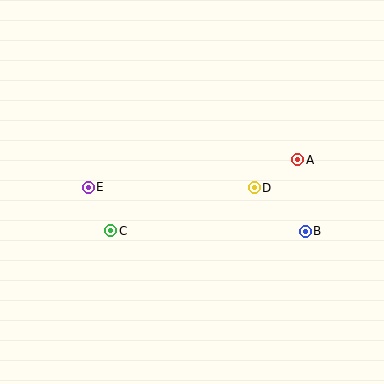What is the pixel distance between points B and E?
The distance between B and E is 221 pixels.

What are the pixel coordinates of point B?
Point B is at (305, 231).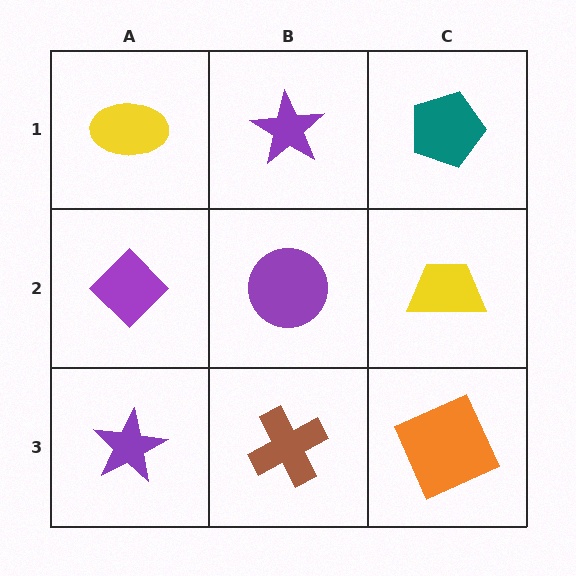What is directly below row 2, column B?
A brown cross.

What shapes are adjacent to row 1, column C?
A yellow trapezoid (row 2, column C), a purple star (row 1, column B).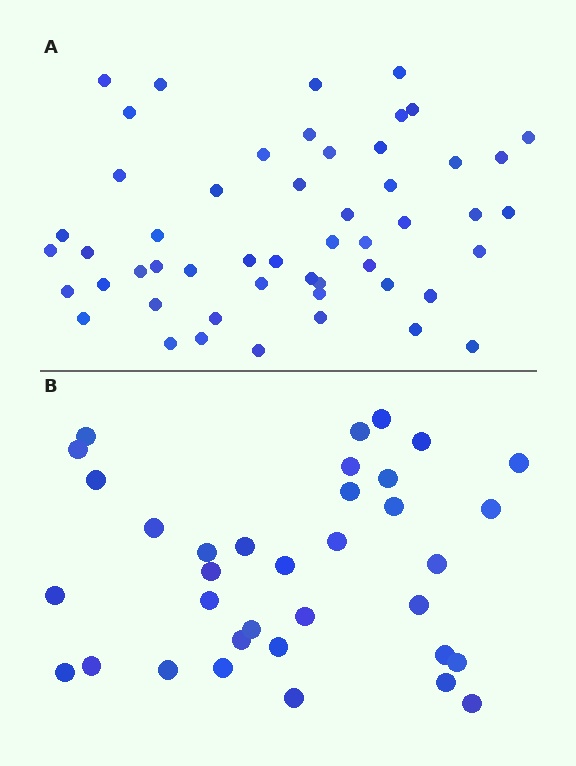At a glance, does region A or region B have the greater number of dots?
Region A (the top region) has more dots.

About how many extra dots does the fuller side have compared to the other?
Region A has approximately 15 more dots than region B.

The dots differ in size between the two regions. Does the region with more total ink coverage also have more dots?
No. Region B has more total ink coverage because its dots are larger, but region A actually contains more individual dots. Total area can be misleading — the number of items is what matters here.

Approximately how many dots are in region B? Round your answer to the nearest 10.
About 40 dots. (The exact count is 35, which rounds to 40.)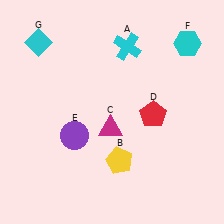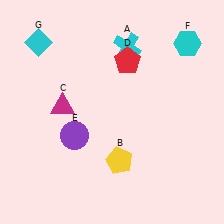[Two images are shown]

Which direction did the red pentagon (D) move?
The red pentagon (D) moved up.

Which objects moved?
The objects that moved are: the magenta triangle (C), the red pentagon (D).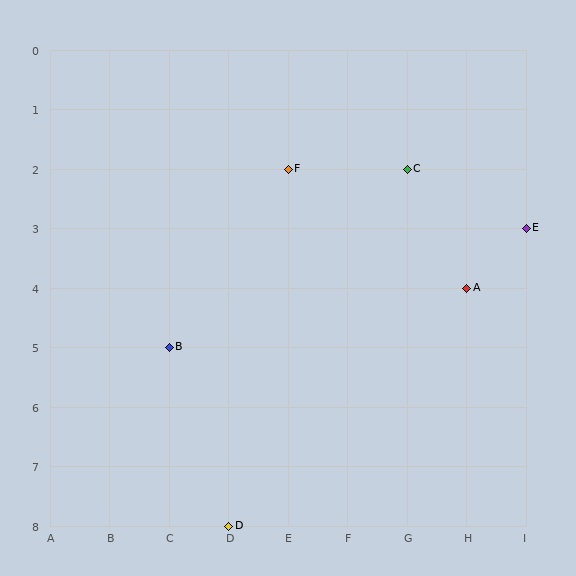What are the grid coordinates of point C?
Point C is at grid coordinates (G, 2).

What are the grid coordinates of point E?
Point E is at grid coordinates (I, 3).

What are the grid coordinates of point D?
Point D is at grid coordinates (D, 8).